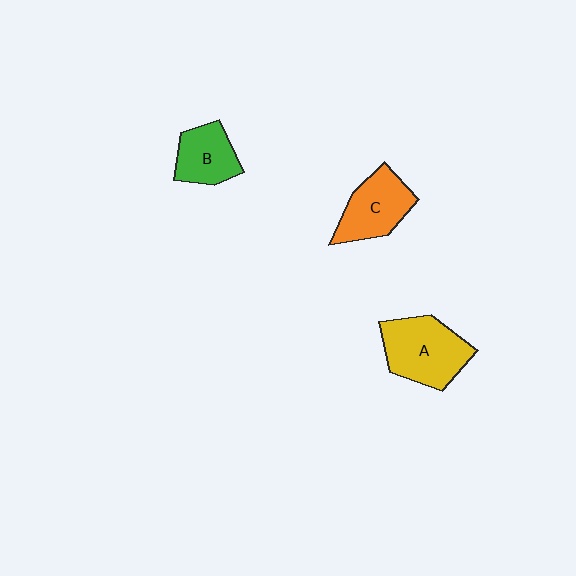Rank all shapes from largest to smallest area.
From largest to smallest: A (yellow), C (orange), B (green).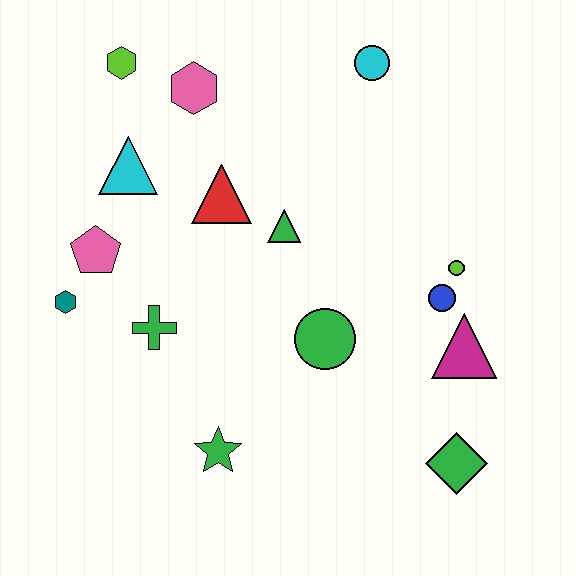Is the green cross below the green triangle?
Yes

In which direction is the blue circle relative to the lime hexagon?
The blue circle is to the right of the lime hexagon.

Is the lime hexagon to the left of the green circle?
Yes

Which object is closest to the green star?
The green cross is closest to the green star.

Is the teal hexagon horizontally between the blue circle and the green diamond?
No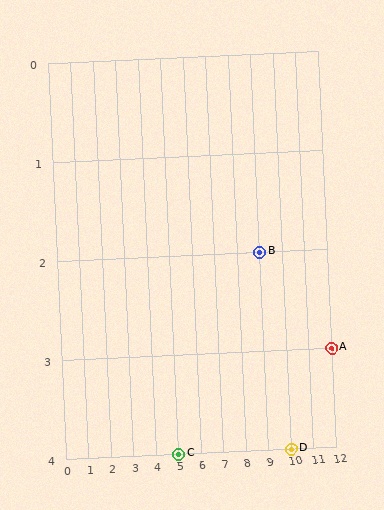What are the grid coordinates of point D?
Point D is at grid coordinates (10, 4).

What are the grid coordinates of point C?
Point C is at grid coordinates (5, 4).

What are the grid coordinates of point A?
Point A is at grid coordinates (12, 3).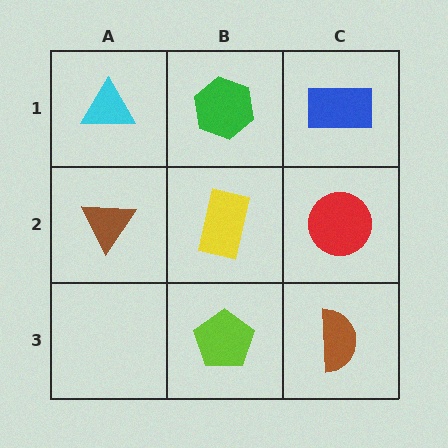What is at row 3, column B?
A lime pentagon.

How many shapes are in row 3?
2 shapes.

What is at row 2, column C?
A red circle.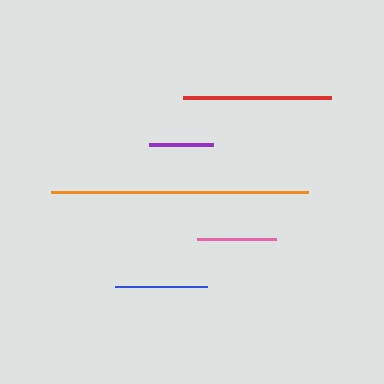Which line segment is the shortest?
The purple line is the shortest at approximately 64 pixels.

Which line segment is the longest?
The orange line is the longest at approximately 256 pixels.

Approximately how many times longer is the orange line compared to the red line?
The orange line is approximately 1.7 times the length of the red line.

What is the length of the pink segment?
The pink segment is approximately 79 pixels long.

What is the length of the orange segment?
The orange segment is approximately 256 pixels long.